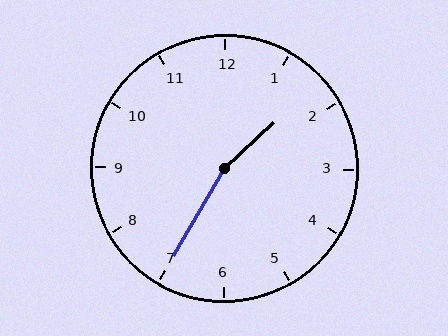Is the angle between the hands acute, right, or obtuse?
It is obtuse.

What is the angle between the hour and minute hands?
Approximately 162 degrees.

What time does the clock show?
1:35.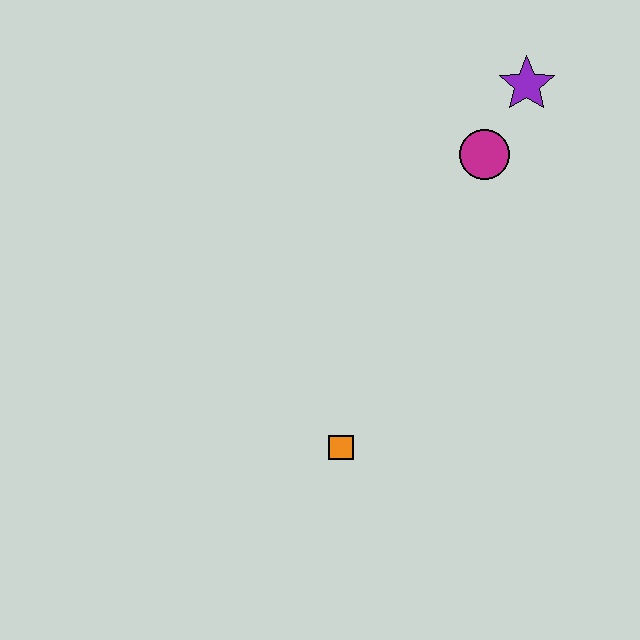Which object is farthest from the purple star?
The orange square is farthest from the purple star.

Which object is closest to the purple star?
The magenta circle is closest to the purple star.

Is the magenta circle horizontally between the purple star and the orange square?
Yes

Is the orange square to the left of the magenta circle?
Yes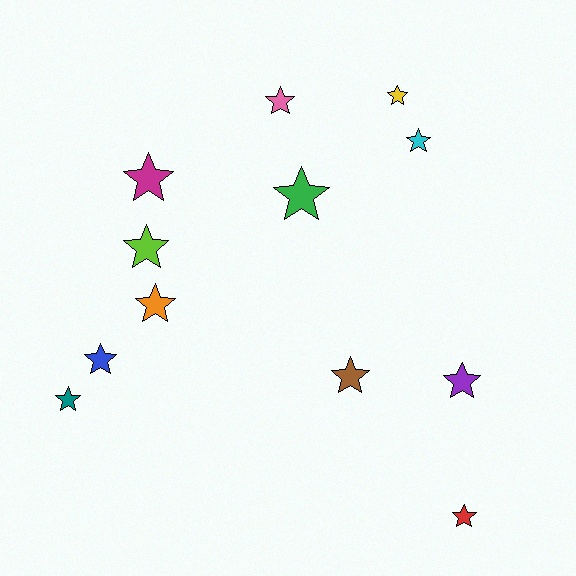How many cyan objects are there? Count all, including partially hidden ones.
There is 1 cyan object.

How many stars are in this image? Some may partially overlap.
There are 12 stars.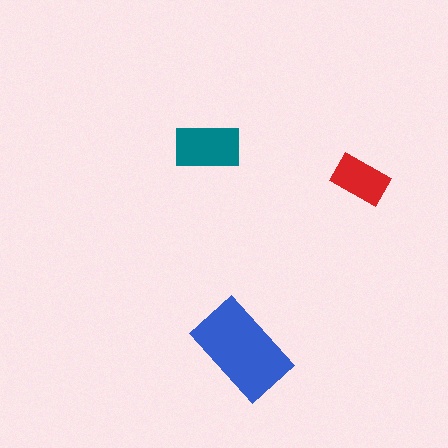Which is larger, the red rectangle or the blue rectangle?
The blue one.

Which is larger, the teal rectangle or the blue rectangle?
The blue one.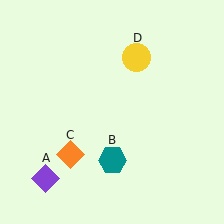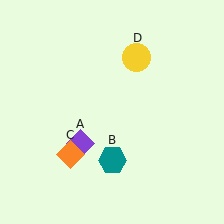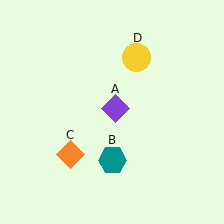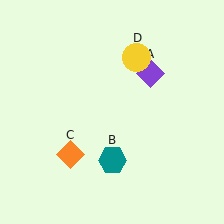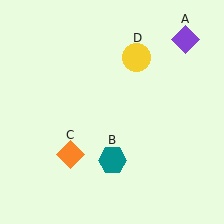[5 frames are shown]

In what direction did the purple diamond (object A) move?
The purple diamond (object A) moved up and to the right.